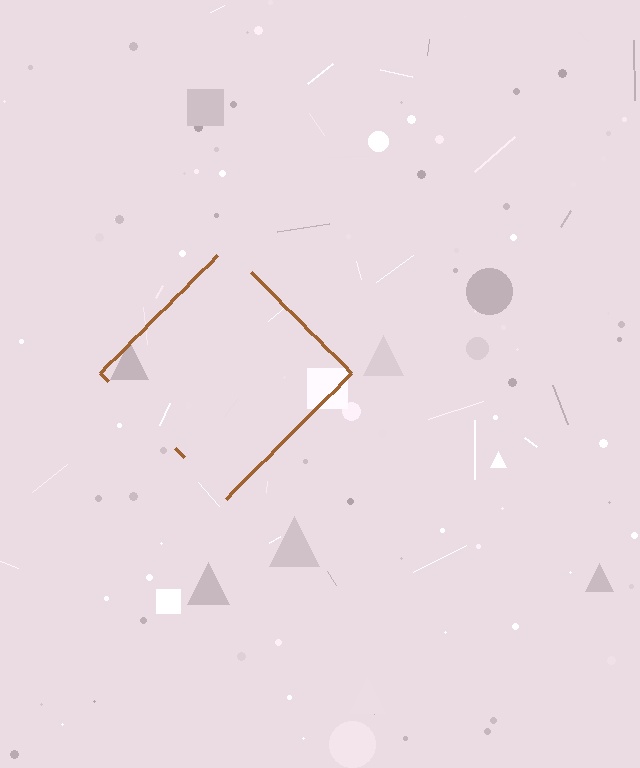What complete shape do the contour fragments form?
The contour fragments form a diamond.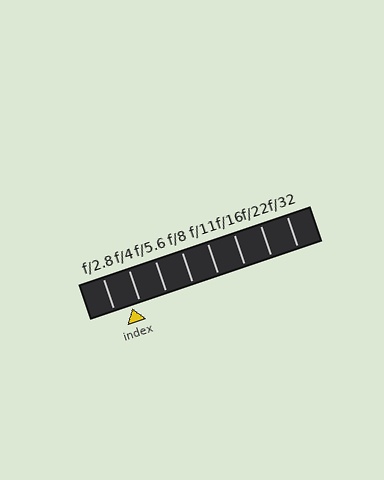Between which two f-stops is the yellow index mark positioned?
The index mark is between f/2.8 and f/4.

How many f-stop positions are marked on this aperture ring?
There are 8 f-stop positions marked.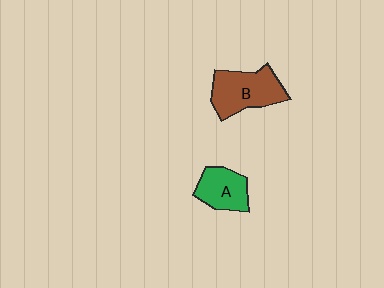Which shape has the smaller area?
Shape A (green).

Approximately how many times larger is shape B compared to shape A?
Approximately 1.4 times.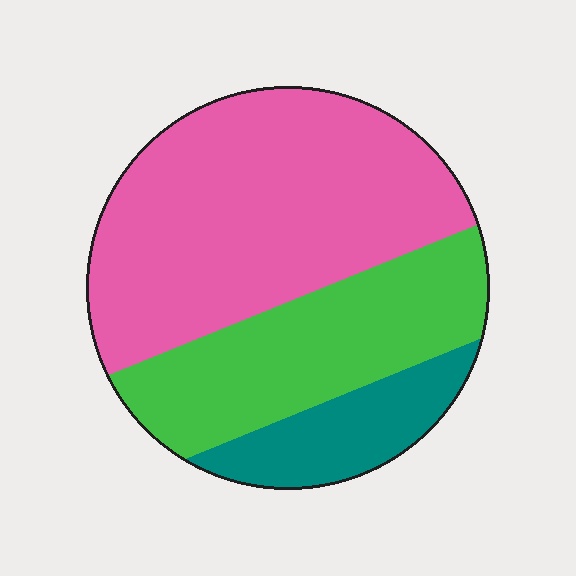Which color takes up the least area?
Teal, at roughly 15%.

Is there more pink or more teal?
Pink.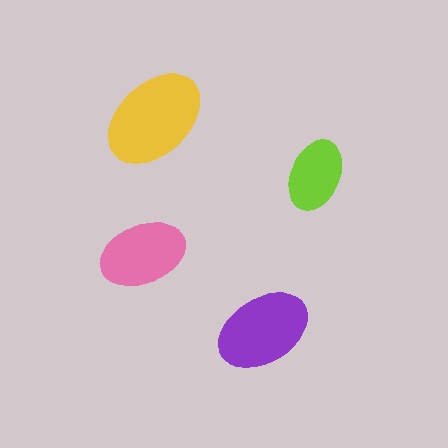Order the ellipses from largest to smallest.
the yellow one, the purple one, the pink one, the lime one.